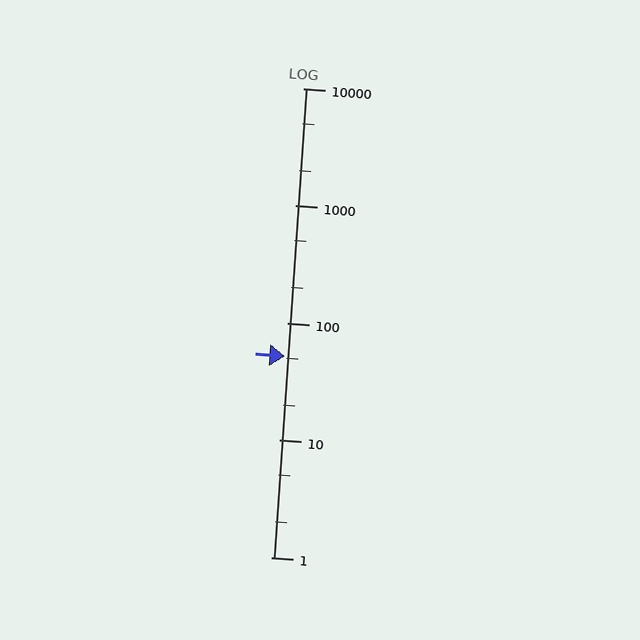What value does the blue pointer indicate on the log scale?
The pointer indicates approximately 52.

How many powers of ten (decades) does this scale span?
The scale spans 4 decades, from 1 to 10000.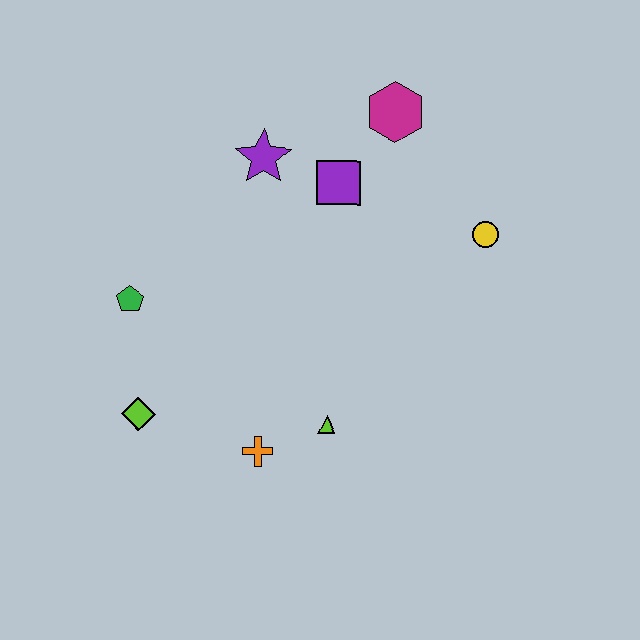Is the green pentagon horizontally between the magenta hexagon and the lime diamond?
No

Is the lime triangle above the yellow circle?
No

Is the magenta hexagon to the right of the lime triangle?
Yes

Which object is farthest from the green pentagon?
The yellow circle is farthest from the green pentagon.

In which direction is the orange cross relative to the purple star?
The orange cross is below the purple star.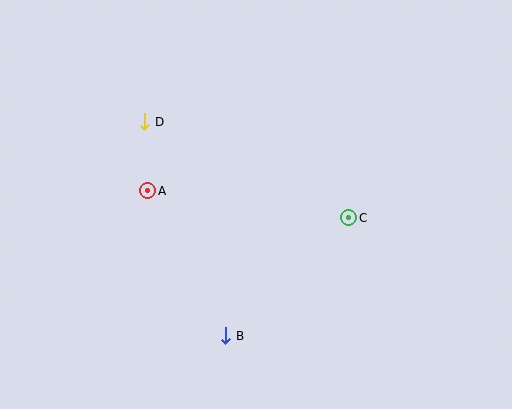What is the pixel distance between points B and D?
The distance between B and D is 229 pixels.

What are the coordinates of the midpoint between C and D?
The midpoint between C and D is at (247, 170).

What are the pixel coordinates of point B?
Point B is at (226, 336).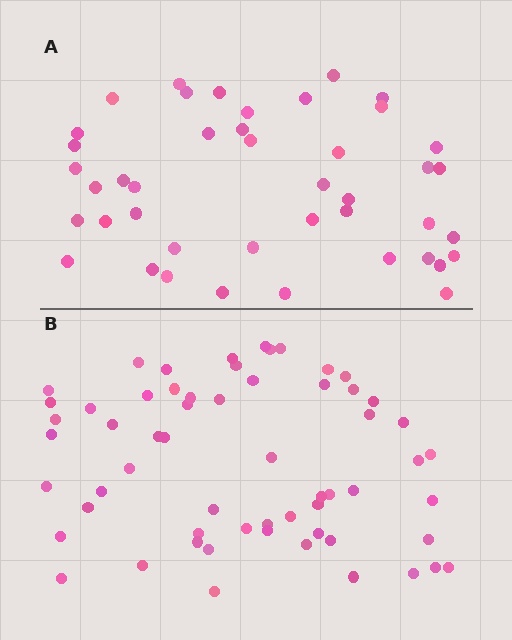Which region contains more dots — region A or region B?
Region B (the bottom region) has more dots.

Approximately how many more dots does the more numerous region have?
Region B has approximately 15 more dots than region A.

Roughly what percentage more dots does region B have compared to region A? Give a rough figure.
About 40% more.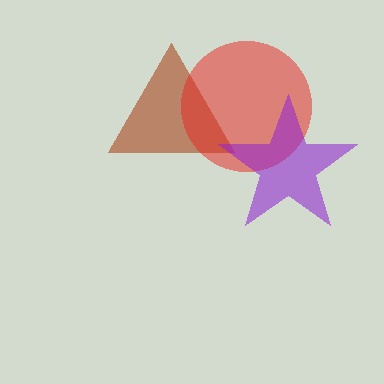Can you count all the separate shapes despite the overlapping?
Yes, there are 3 separate shapes.